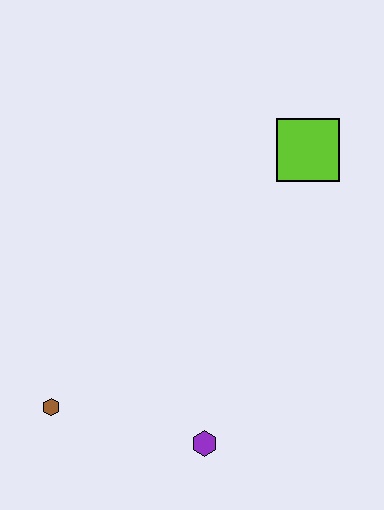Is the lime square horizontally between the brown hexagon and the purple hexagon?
No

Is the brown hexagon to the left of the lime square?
Yes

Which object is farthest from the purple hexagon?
The lime square is farthest from the purple hexagon.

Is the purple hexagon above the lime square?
No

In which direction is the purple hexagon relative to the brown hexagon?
The purple hexagon is to the right of the brown hexagon.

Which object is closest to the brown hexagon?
The purple hexagon is closest to the brown hexagon.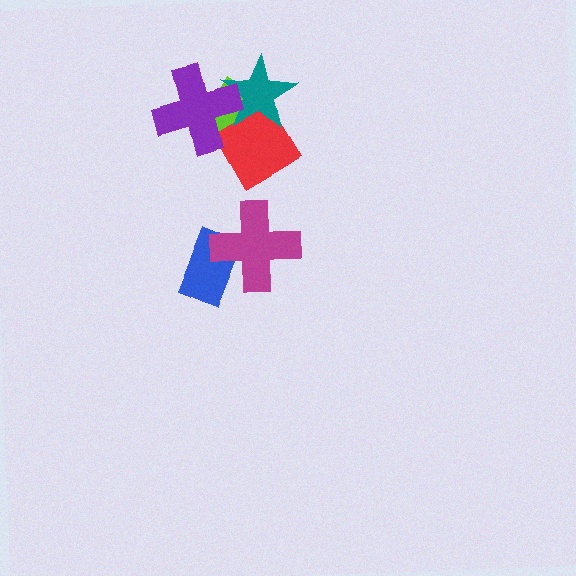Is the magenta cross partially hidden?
No, no other shape covers it.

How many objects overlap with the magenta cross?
1 object overlaps with the magenta cross.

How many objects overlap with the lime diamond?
3 objects overlap with the lime diamond.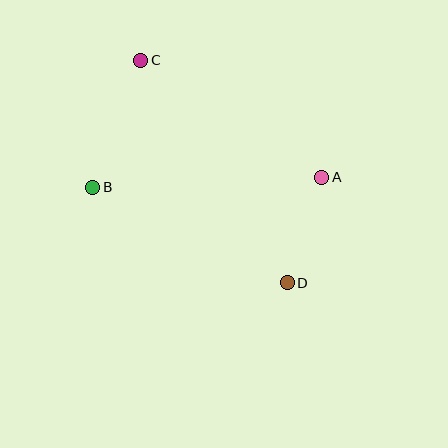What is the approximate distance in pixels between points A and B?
The distance between A and B is approximately 229 pixels.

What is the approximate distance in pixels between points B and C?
The distance between B and C is approximately 136 pixels.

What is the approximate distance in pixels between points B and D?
The distance between B and D is approximately 217 pixels.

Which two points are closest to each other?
Points A and D are closest to each other.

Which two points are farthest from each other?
Points C and D are farthest from each other.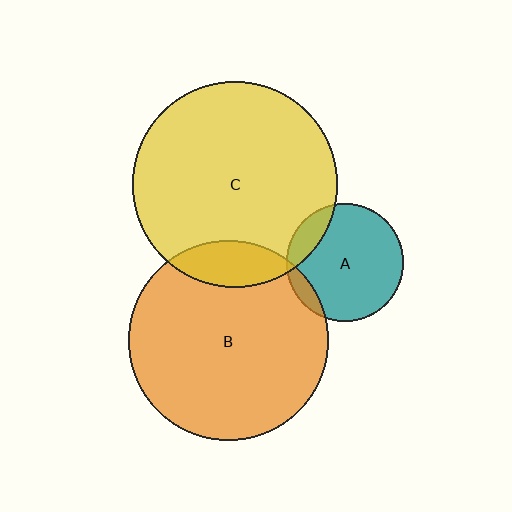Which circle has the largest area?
Circle C (yellow).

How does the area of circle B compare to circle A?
Approximately 2.9 times.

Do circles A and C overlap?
Yes.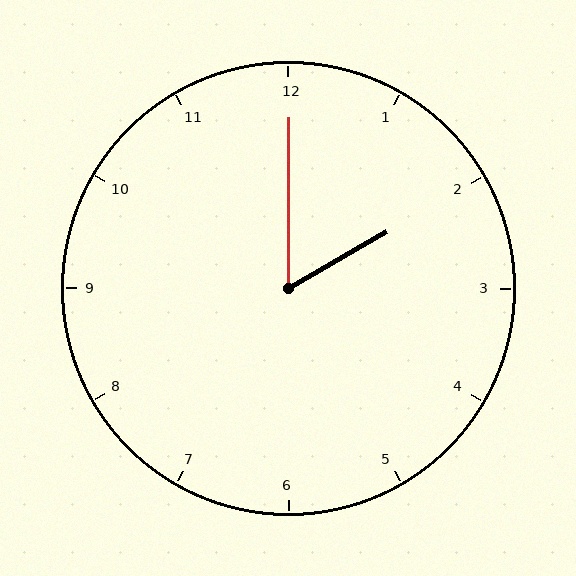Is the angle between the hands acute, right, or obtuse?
It is acute.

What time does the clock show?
2:00.